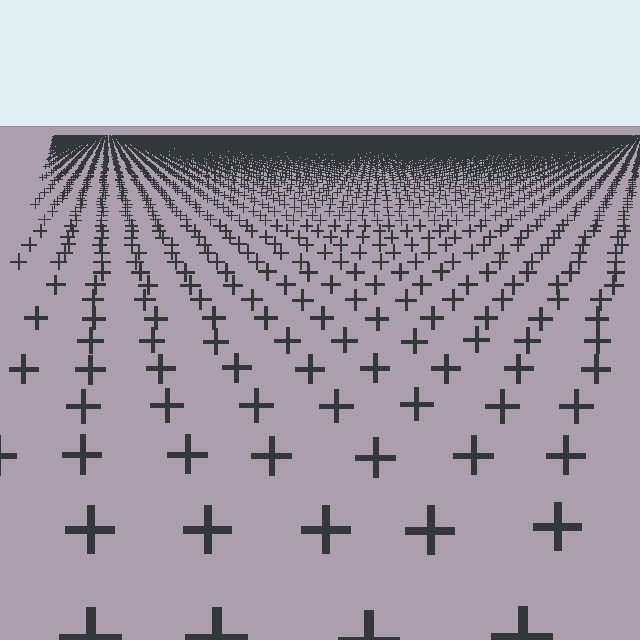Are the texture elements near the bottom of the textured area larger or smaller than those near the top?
Larger. Near the bottom, elements are closer to the viewer and appear at a bigger on-screen size.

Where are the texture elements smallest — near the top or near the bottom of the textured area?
Near the top.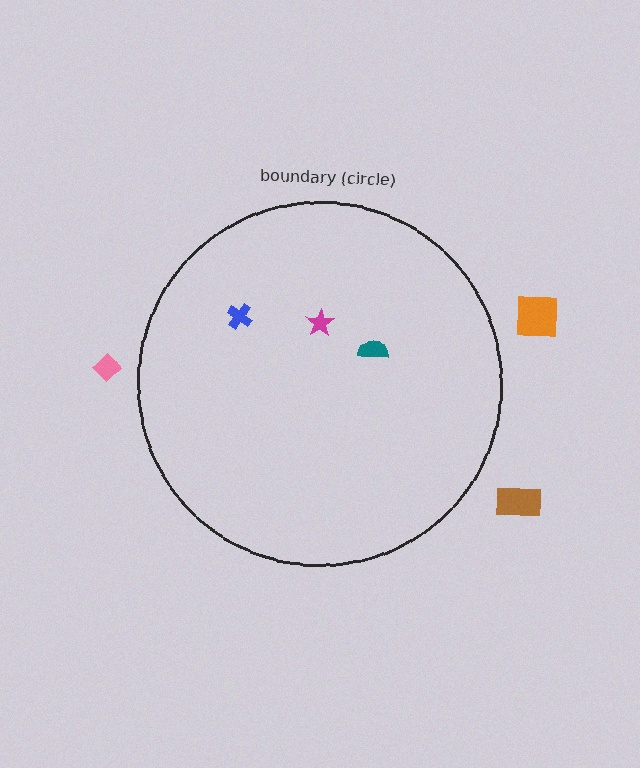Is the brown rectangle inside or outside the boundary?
Outside.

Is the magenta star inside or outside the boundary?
Inside.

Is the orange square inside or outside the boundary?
Outside.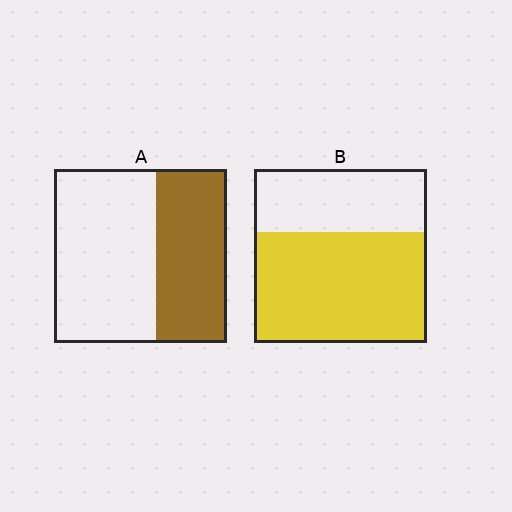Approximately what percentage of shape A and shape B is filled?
A is approximately 40% and B is approximately 65%.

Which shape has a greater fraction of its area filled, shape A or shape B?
Shape B.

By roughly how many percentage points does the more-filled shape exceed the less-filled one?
By roughly 25 percentage points (B over A).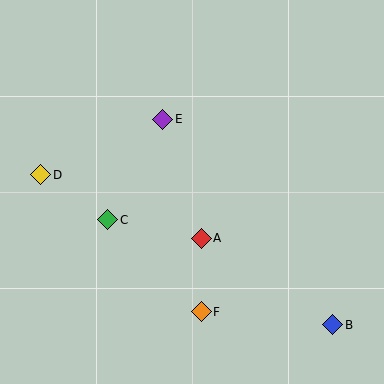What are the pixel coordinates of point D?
Point D is at (41, 175).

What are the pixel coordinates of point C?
Point C is at (108, 220).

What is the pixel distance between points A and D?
The distance between A and D is 173 pixels.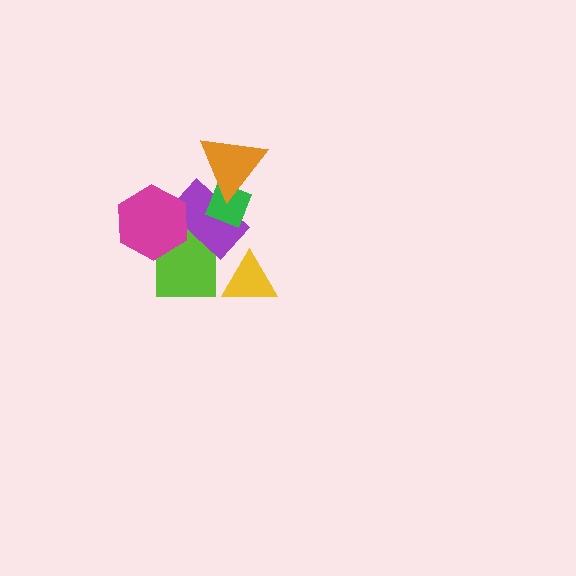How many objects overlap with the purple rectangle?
4 objects overlap with the purple rectangle.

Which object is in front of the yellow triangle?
The lime rectangle is in front of the yellow triangle.